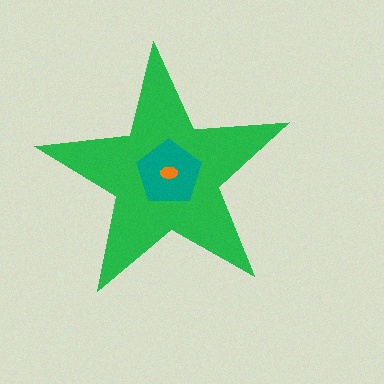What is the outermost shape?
The green star.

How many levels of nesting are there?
3.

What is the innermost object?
The orange ellipse.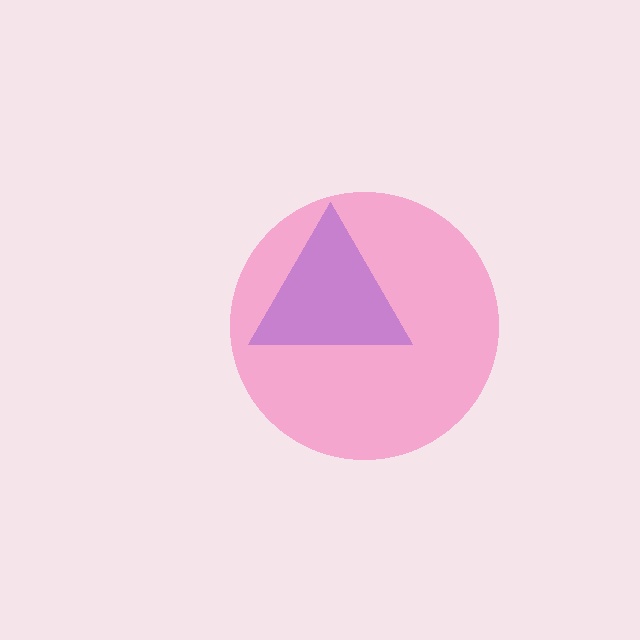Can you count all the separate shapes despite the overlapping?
Yes, there are 2 separate shapes.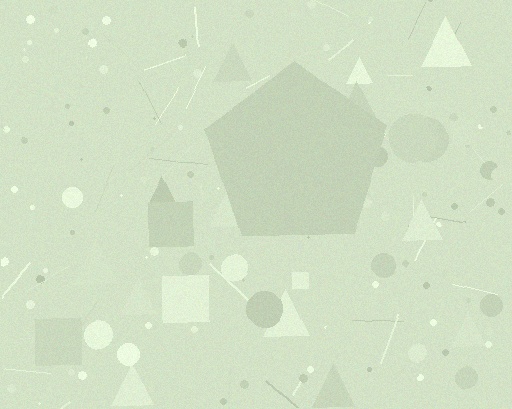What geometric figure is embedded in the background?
A pentagon is embedded in the background.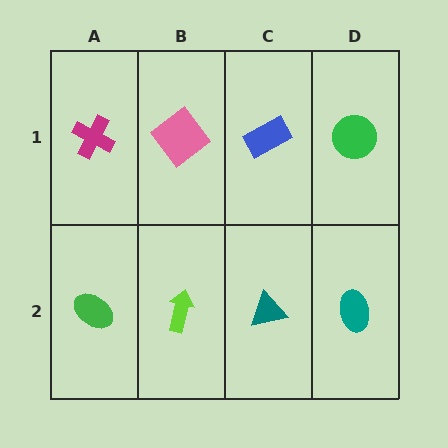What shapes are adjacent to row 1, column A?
A green ellipse (row 2, column A), a pink diamond (row 1, column B).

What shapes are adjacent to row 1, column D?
A teal ellipse (row 2, column D), a blue rectangle (row 1, column C).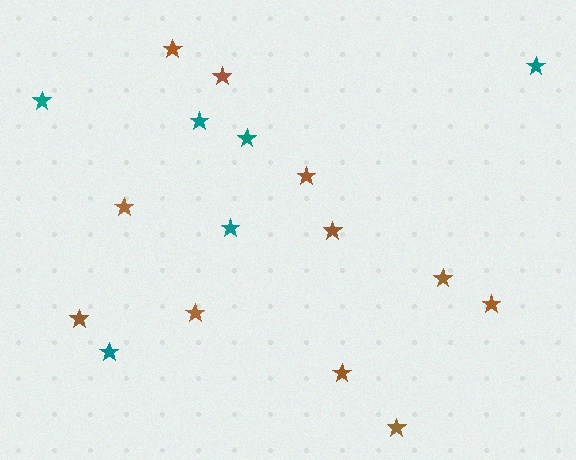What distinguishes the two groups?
There are 2 groups: one group of teal stars (6) and one group of brown stars (11).